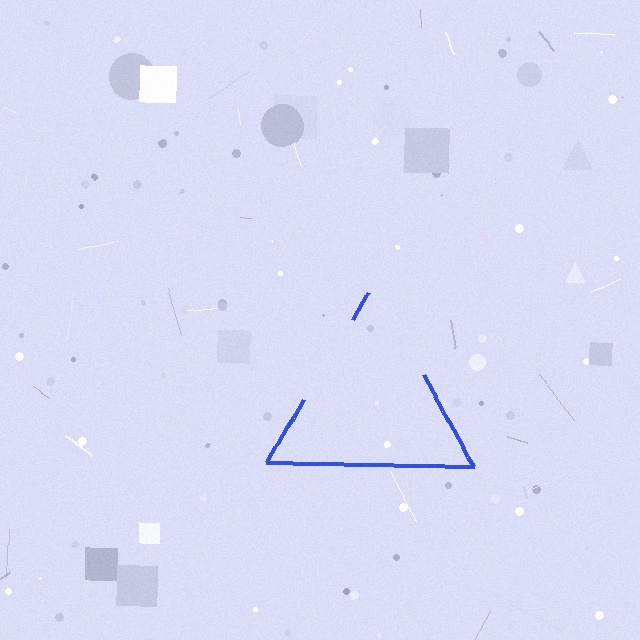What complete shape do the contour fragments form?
The contour fragments form a triangle.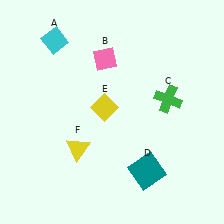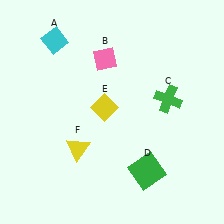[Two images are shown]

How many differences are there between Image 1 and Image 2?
There is 1 difference between the two images.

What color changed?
The square (D) changed from teal in Image 1 to green in Image 2.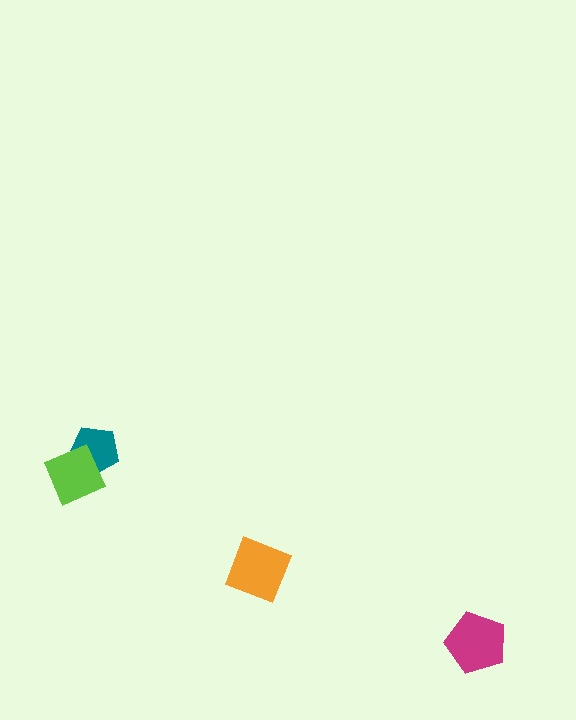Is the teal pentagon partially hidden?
Yes, it is partially covered by another shape.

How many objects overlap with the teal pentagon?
1 object overlaps with the teal pentagon.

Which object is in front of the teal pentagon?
The lime diamond is in front of the teal pentagon.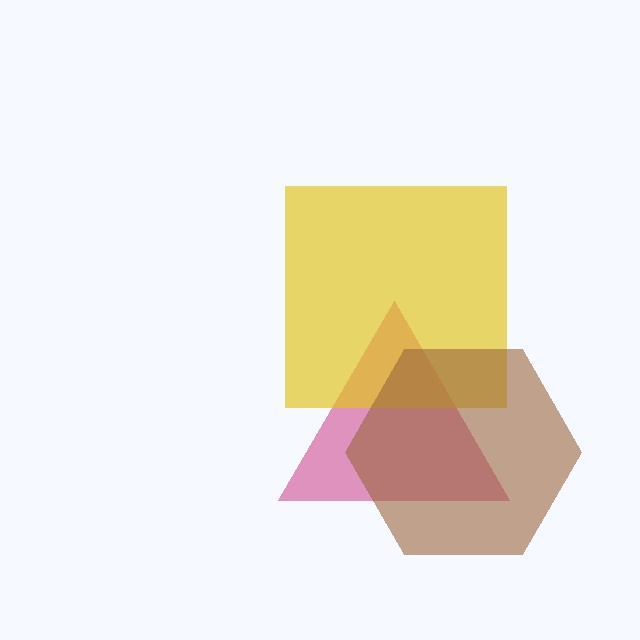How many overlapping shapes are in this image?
There are 3 overlapping shapes in the image.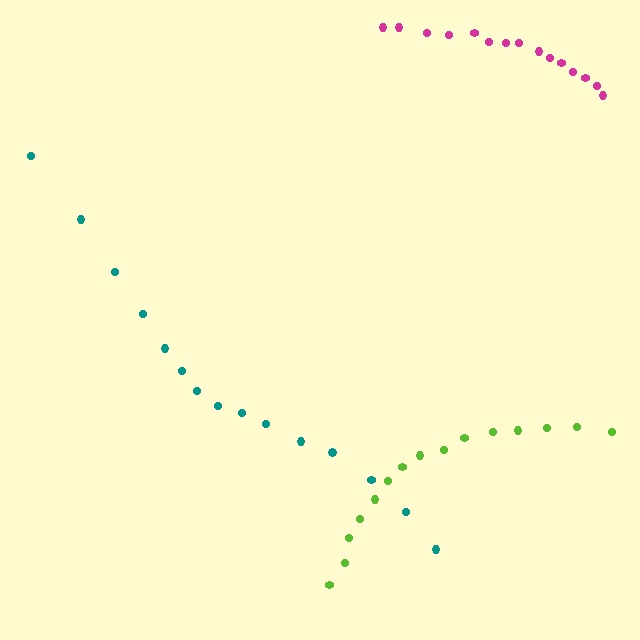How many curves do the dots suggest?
There are 3 distinct paths.